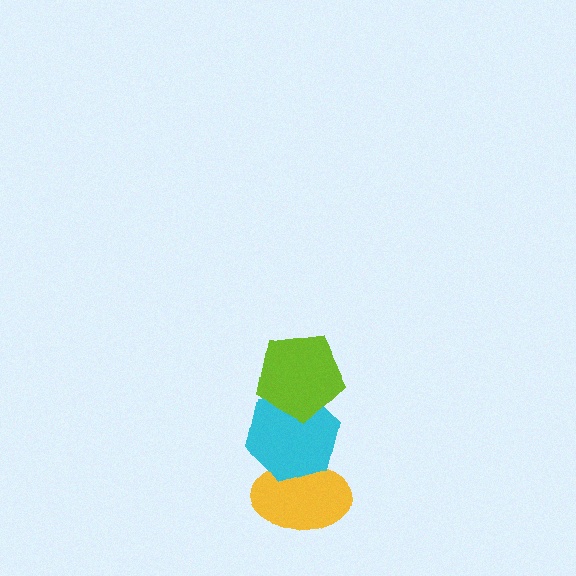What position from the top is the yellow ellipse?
The yellow ellipse is 3rd from the top.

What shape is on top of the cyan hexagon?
The lime pentagon is on top of the cyan hexagon.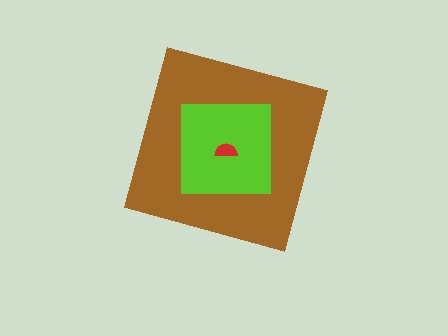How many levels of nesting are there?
3.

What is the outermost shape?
The brown diamond.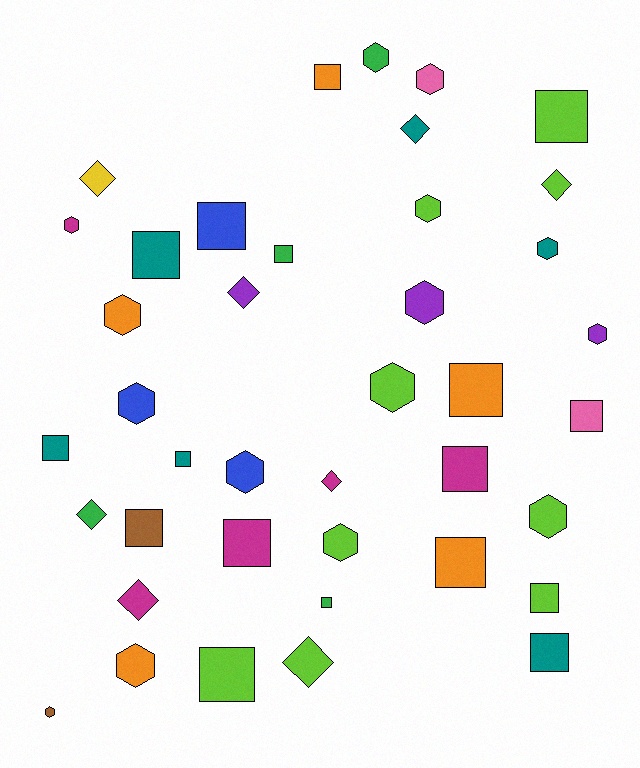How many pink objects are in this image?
There are 2 pink objects.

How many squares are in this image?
There are 17 squares.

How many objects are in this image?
There are 40 objects.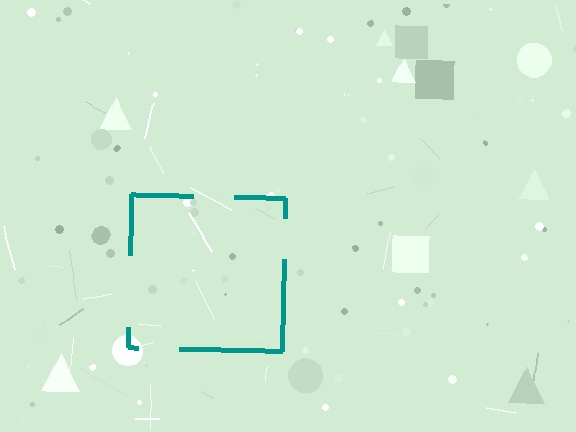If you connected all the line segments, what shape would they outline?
They would outline a square.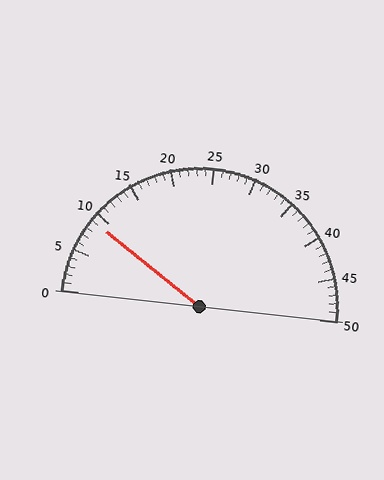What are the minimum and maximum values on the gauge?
The gauge ranges from 0 to 50.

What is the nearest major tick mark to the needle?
The nearest major tick mark is 10.